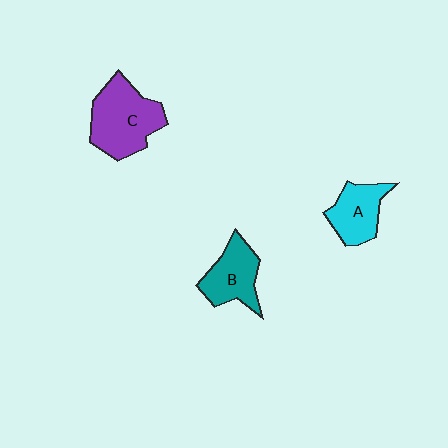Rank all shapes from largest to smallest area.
From largest to smallest: C (purple), B (teal), A (cyan).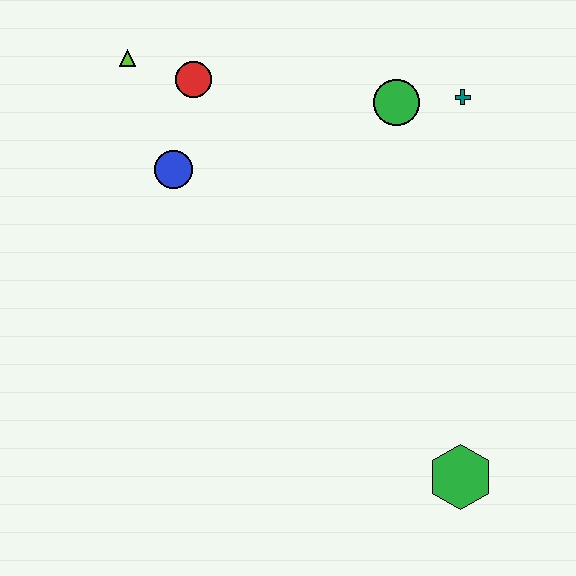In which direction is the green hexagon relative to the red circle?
The green hexagon is below the red circle.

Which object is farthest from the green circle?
The green hexagon is farthest from the green circle.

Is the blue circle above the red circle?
No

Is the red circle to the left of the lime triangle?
No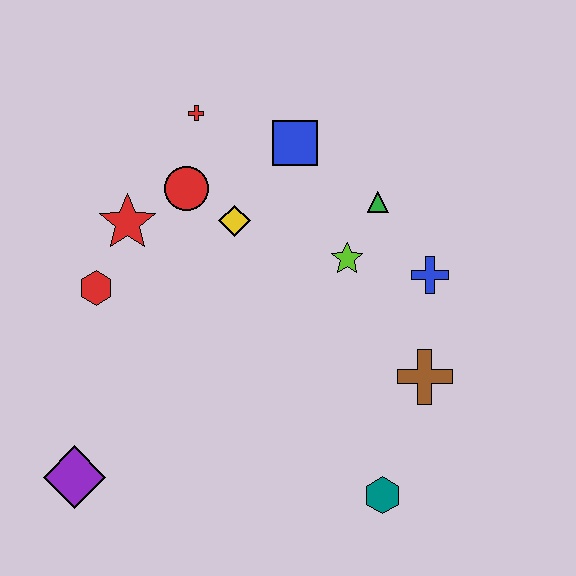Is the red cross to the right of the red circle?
Yes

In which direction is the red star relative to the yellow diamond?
The red star is to the left of the yellow diamond.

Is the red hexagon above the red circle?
No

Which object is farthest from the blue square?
The purple diamond is farthest from the blue square.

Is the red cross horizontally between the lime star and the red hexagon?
Yes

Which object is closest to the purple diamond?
The red hexagon is closest to the purple diamond.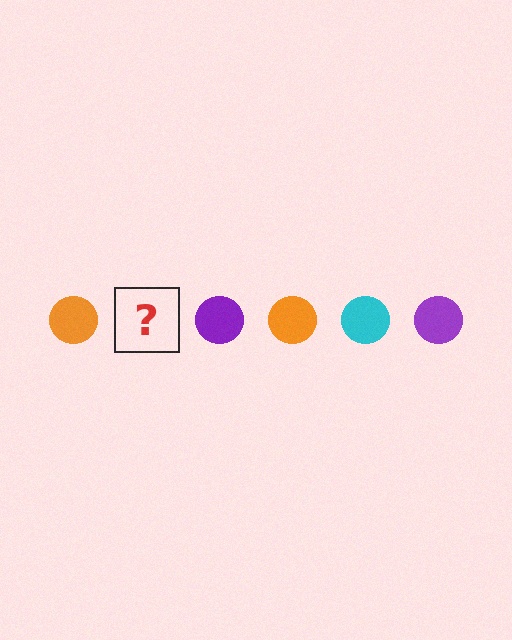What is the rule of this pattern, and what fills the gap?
The rule is that the pattern cycles through orange, cyan, purple circles. The gap should be filled with a cyan circle.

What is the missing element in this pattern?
The missing element is a cyan circle.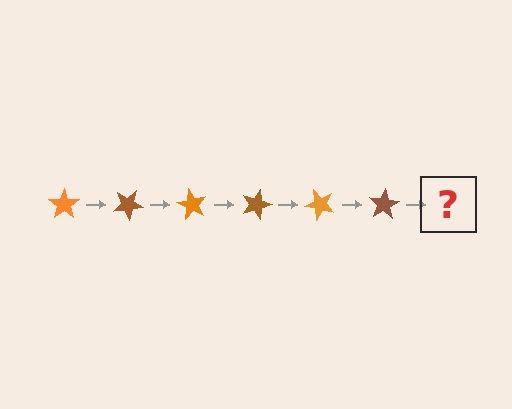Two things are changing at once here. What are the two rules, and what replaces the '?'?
The two rules are that it rotates 30 degrees each step and the color cycles through orange and brown. The '?' should be an orange star, rotated 180 degrees from the start.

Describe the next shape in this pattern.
It should be an orange star, rotated 180 degrees from the start.